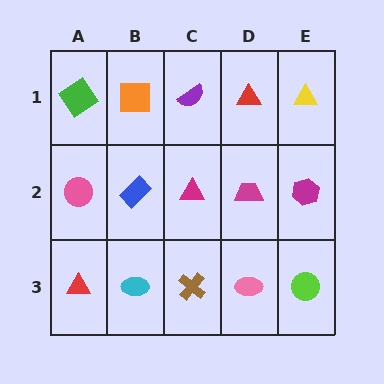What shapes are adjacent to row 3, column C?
A magenta triangle (row 2, column C), a cyan ellipse (row 3, column B), a pink ellipse (row 3, column D).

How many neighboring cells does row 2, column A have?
3.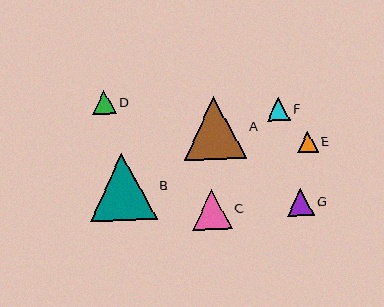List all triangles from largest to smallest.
From largest to smallest: B, A, C, G, D, F, E.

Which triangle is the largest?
Triangle B is the largest with a size of approximately 67 pixels.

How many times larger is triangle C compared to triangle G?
Triangle C is approximately 1.5 times the size of triangle G.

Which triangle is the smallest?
Triangle E is the smallest with a size of approximately 21 pixels.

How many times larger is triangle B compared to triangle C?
Triangle B is approximately 1.7 times the size of triangle C.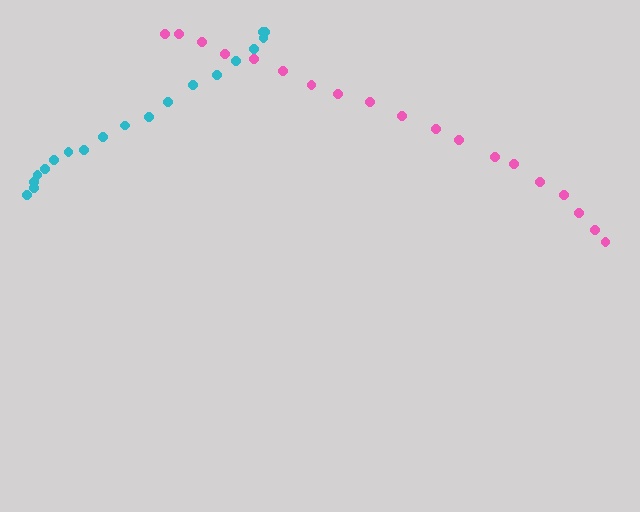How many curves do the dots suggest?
There are 2 distinct paths.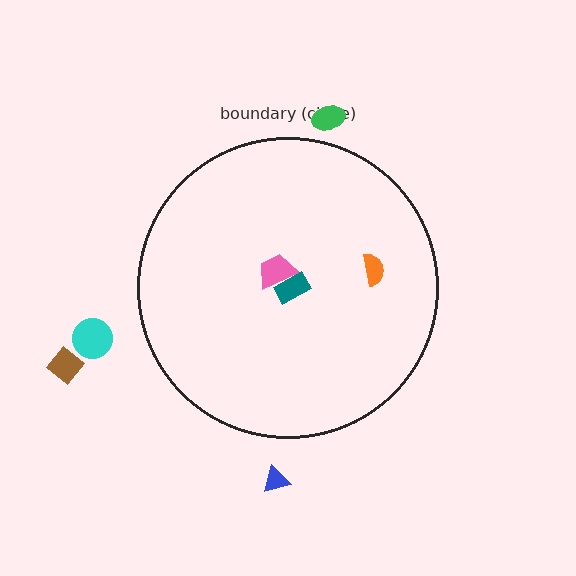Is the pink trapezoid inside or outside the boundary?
Inside.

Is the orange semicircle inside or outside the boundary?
Inside.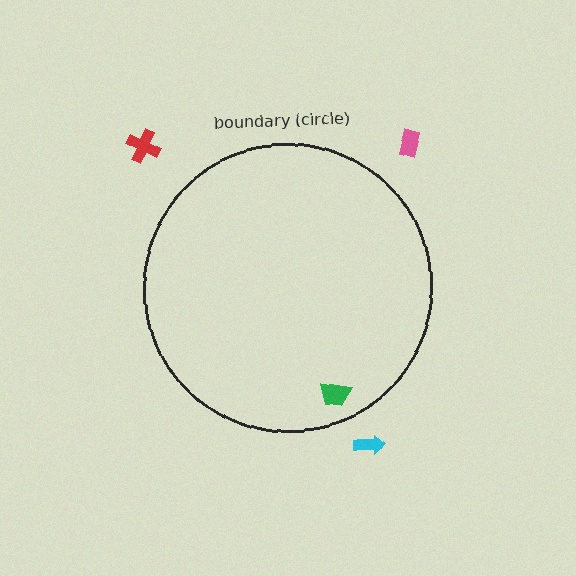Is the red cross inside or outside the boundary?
Outside.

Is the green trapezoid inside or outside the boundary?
Inside.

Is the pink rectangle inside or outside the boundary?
Outside.